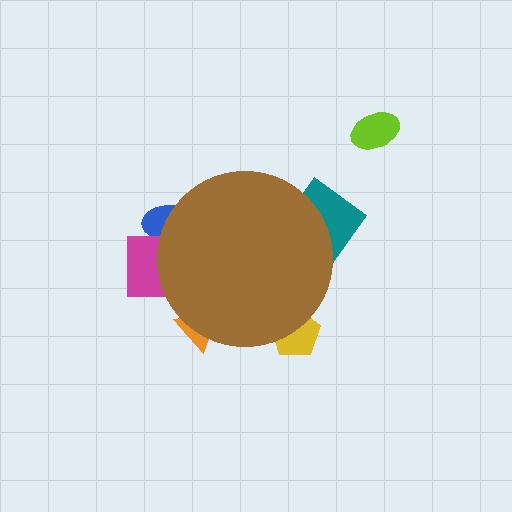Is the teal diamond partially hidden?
Yes, the teal diamond is partially hidden behind the brown circle.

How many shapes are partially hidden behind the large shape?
5 shapes are partially hidden.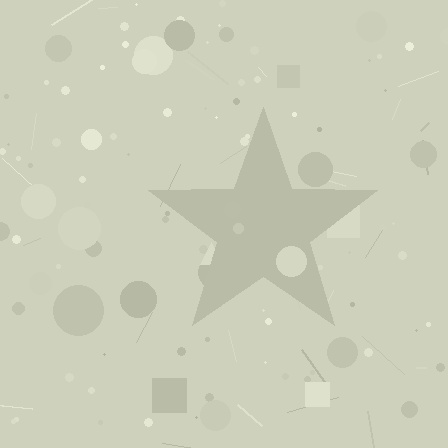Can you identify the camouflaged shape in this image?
The camouflaged shape is a star.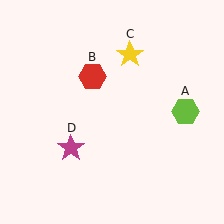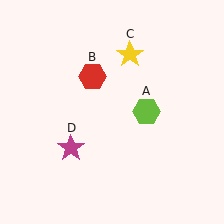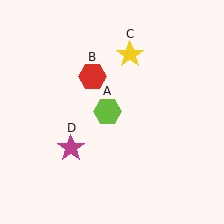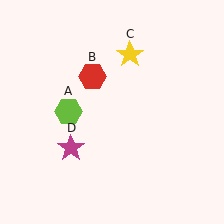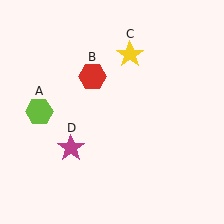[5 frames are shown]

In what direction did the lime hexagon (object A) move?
The lime hexagon (object A) moved left.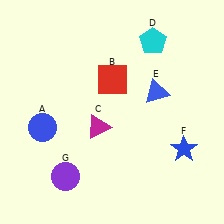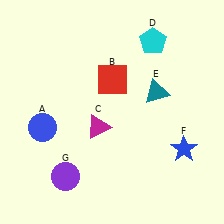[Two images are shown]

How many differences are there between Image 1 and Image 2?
There is 1 difference between the two images.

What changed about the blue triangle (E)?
In Image 1, E is blue. In Image 2, it changed to teal.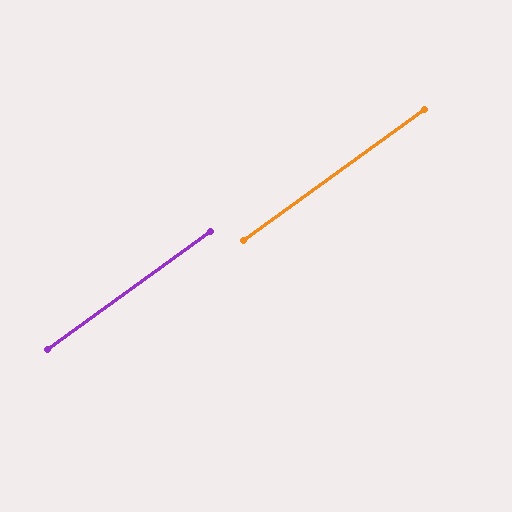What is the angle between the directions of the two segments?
Approximately 0 degrees.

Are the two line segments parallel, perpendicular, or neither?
Parallel — their directions differ by only 0.0°.